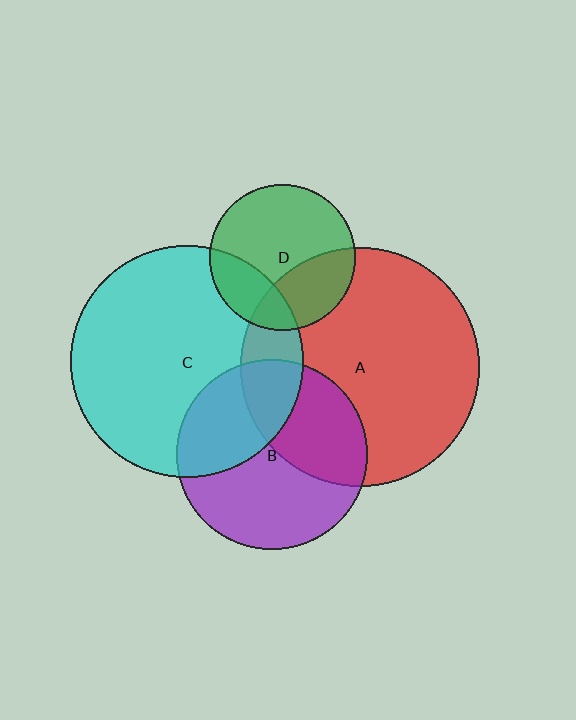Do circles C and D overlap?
Yes.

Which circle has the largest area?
Circle A (red).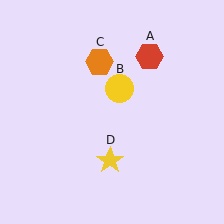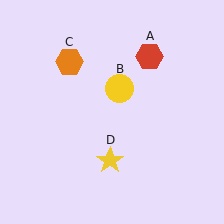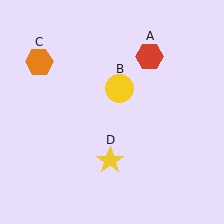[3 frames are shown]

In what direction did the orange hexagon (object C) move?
The orange hexagon (object C) moved left.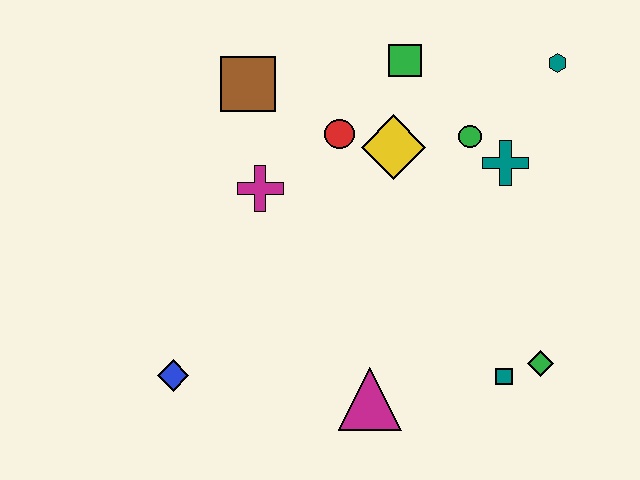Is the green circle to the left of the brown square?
No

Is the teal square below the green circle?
Yes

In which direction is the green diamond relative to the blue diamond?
The green diamond is to the right of the blue diamond.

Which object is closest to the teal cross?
The green circle is closest to the teal cross.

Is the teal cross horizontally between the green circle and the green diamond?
Yes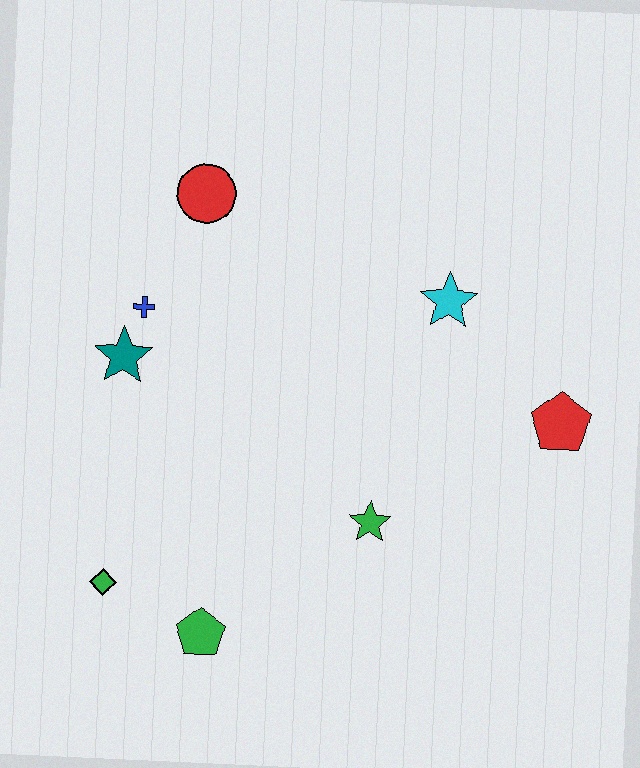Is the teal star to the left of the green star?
Yes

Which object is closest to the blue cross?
The teal star is closest to the blue cross.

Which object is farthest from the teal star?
The red pentagon is farthest from the teal star.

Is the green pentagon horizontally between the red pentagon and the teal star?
Yes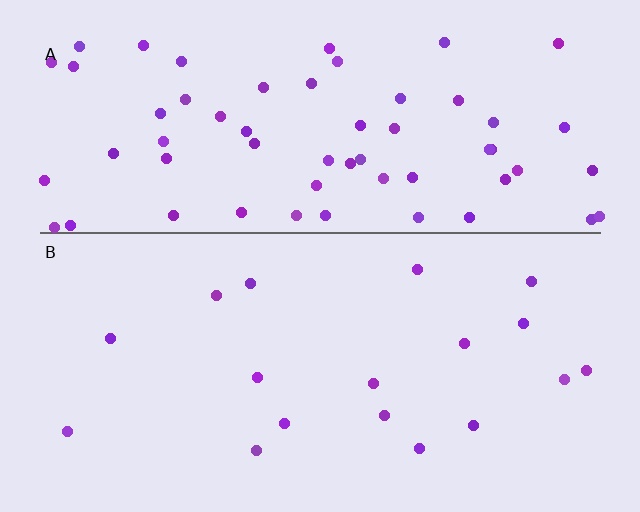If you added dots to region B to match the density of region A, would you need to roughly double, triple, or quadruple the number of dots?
Approximately triple.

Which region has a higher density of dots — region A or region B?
A (the top).